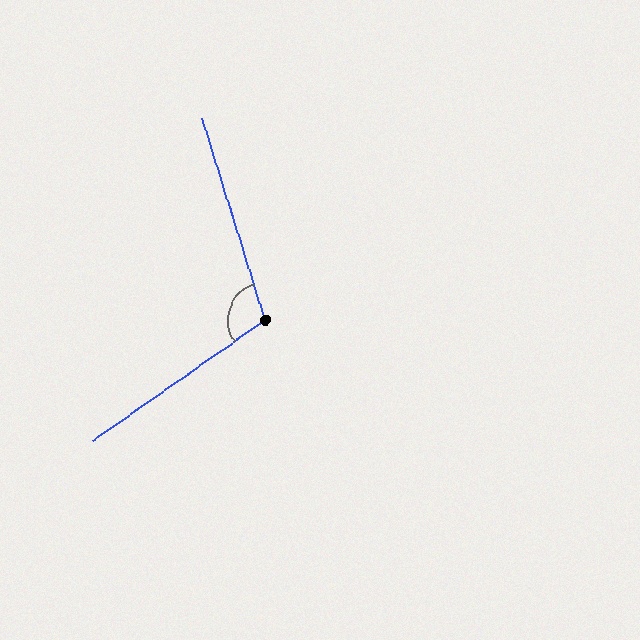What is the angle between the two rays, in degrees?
Approximately 108 degrees.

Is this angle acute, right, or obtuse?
It is obtuse.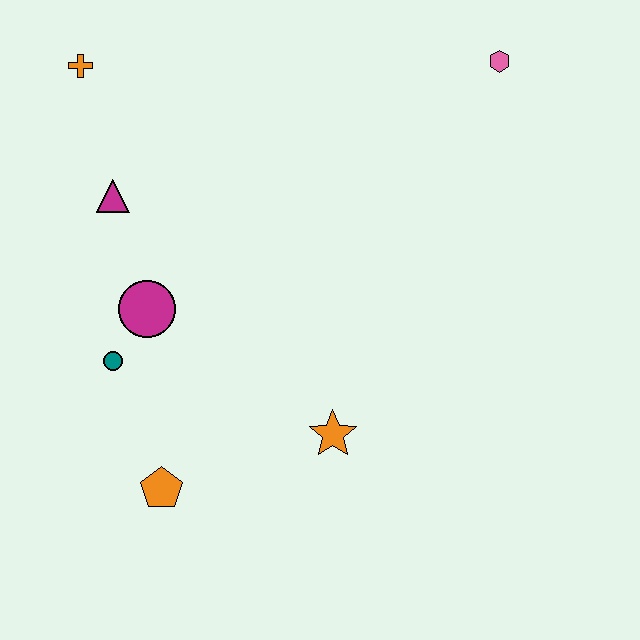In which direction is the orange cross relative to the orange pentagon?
The orange cross is above the orange pentagon.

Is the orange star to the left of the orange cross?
No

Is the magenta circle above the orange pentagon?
Yes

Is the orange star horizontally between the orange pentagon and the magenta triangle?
No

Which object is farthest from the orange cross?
The orange star is farthest from the orange cross.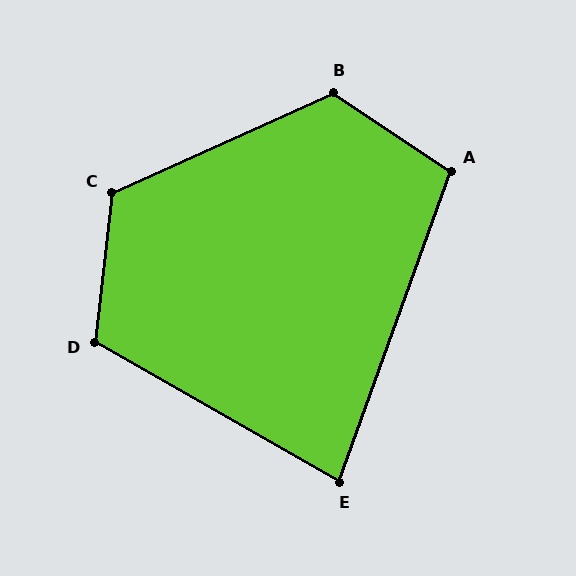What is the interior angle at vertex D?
Approximately 113 degrees (obtuse).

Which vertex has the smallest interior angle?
E, at approximately 80 degrees.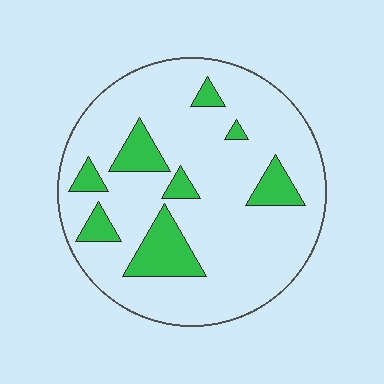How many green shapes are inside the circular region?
8.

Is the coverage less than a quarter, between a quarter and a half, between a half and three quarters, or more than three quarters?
Less than a quarter.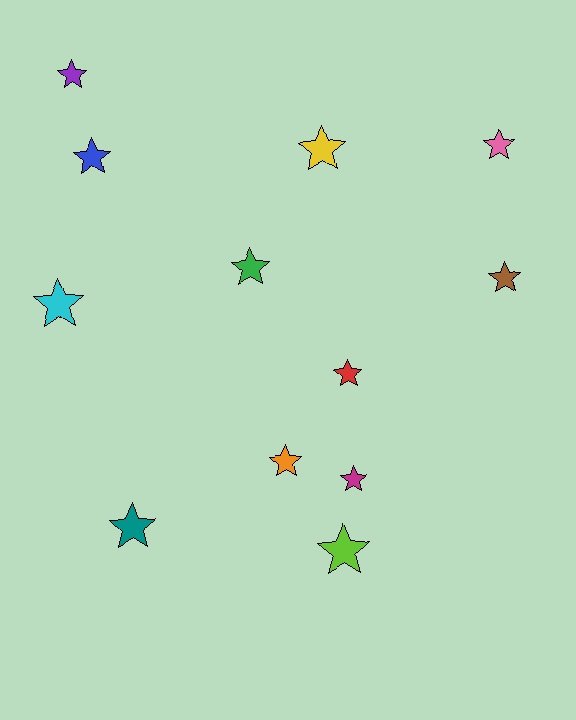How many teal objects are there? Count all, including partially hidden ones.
There is 1 teal object.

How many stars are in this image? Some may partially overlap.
There are 12 stars.